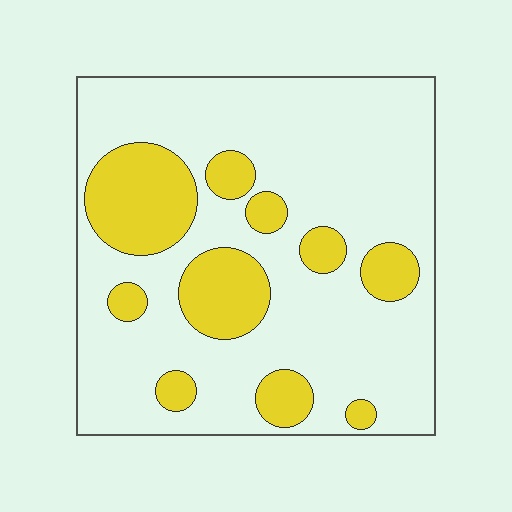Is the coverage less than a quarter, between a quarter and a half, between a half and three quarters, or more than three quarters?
Less than a quarter.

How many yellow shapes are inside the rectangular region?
10.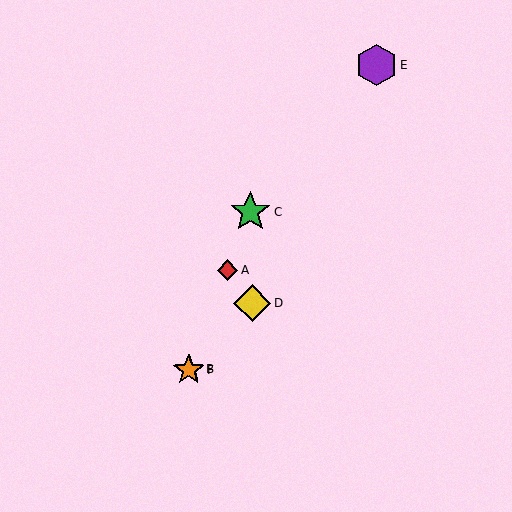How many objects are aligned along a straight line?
4 objects (A, B, C, F) are aligned along a straight line.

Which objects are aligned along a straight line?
Objects A, B, C, F are aligned along a straight line.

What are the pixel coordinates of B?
Object B is at (189, 369).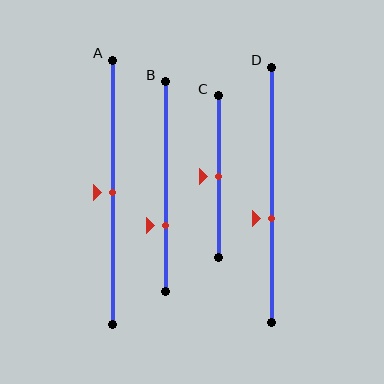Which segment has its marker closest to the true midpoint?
Segment A has its marker closest to the true midpoint.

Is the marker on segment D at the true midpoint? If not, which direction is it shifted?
No, the marker on segment D is shifted downward by about 9% of the segment length.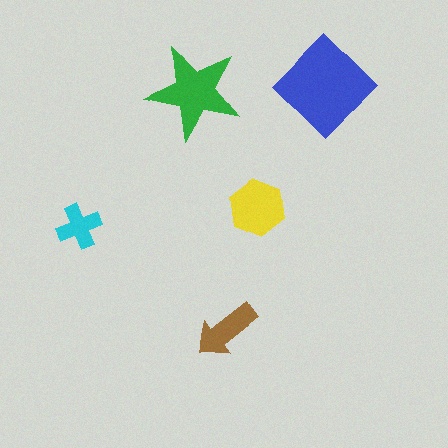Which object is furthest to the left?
The cyan cross is leftmost.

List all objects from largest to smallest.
The blue diamond, the green star, the yellow hexagon, the brown arrow, the cyan cross.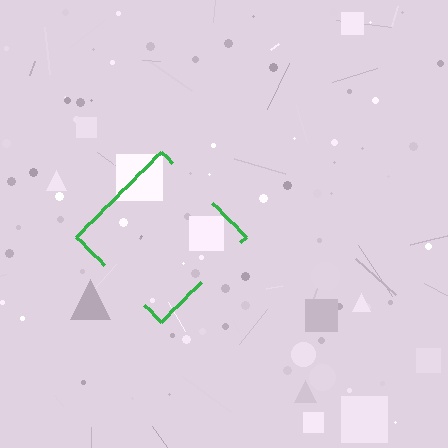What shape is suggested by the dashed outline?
The dashed outline suggests a diamond.